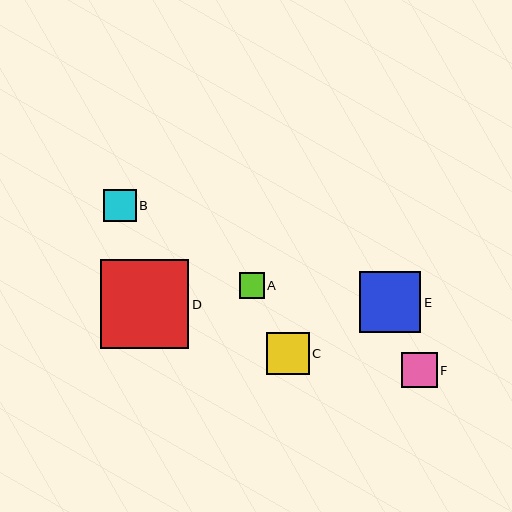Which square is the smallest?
Square A is the smallest with a size of approximately 25 pixels.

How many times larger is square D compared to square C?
Square D is approximately 2.1 times the size of square C.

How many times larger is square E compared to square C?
Square E is approximately 1.4 times the size of square C.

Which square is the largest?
Square D is the largest with a size of approximately 88 pixels.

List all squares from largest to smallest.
From largest to smallest: D, E, C, F, B, A.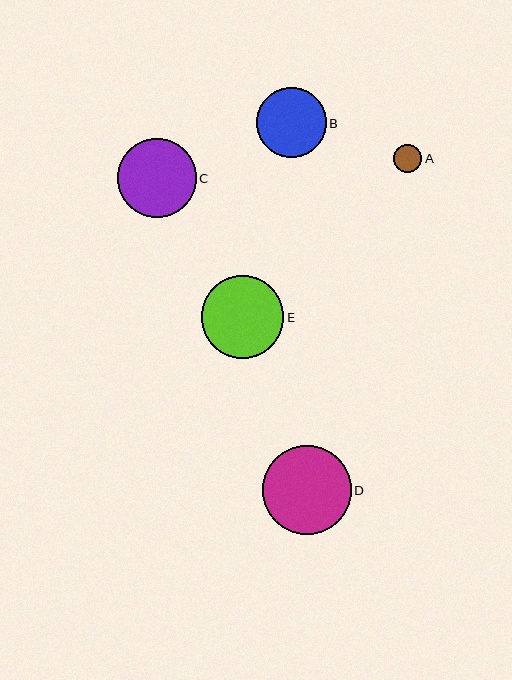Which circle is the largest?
Circle D is the largest with a size of approximately 88 pixels.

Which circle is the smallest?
Circle A is the smallest with a size of approximately 28 pixels.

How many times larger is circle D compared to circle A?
Circle D is approximately 3.2 times the size of circle A.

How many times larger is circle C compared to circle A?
Circle C is approximately 2.8 times the size of circle A.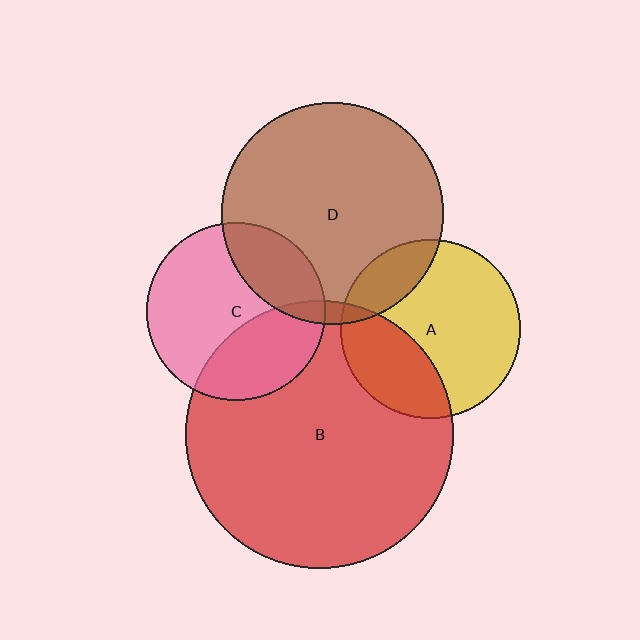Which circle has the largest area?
Circle B (red).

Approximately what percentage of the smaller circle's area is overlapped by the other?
Approximately 30%.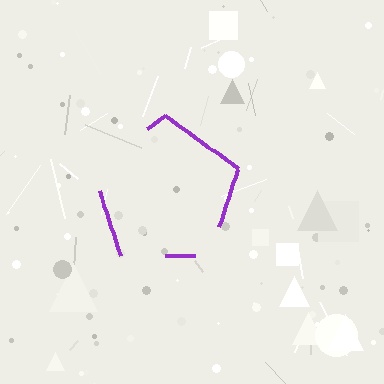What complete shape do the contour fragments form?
The contour fragments form a pentagon.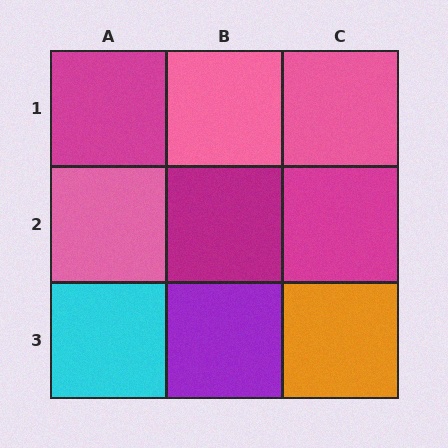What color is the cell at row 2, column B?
Magenta.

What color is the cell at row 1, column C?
Pink.